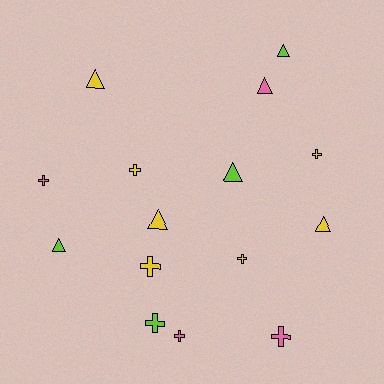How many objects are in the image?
There are 15 objects.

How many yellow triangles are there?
There are 3 yellow triangles.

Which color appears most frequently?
Yellow, with 7 objects.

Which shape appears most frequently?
Cross, with 8 objects.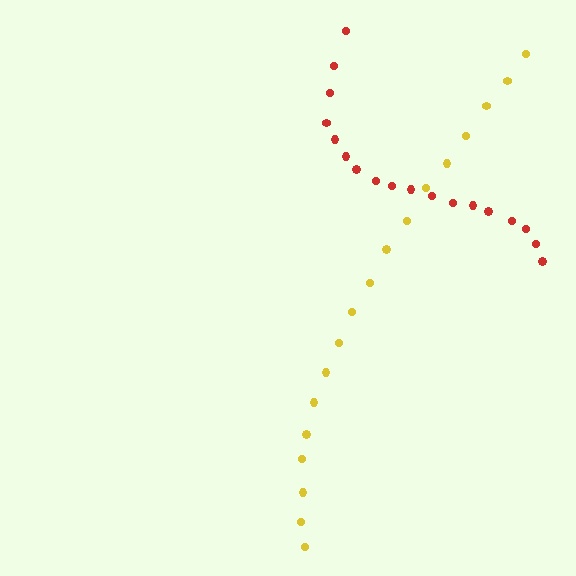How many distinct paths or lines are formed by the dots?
There are 2 distinct paths.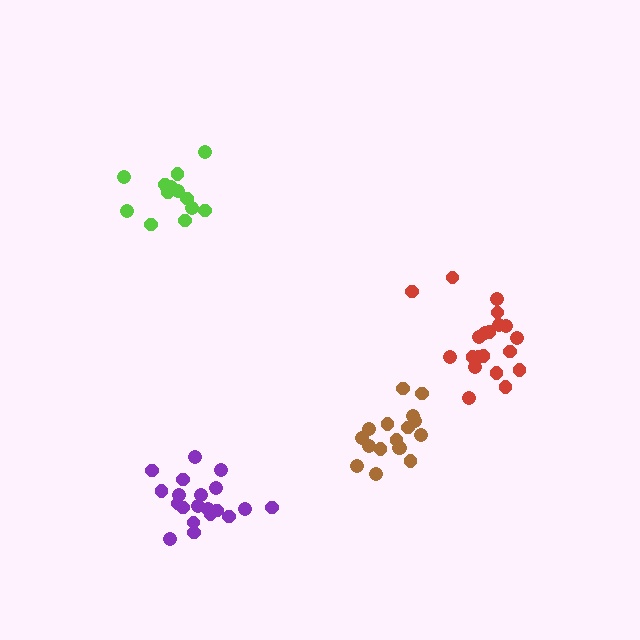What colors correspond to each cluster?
The clusters are colored: purple, lime, red, brown.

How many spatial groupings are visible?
There are 4 spatial groupings.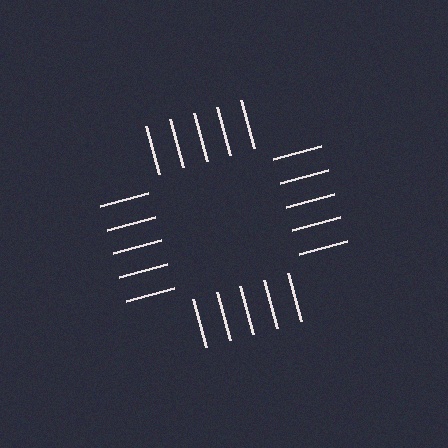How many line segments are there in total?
20 — 5 along each of the 4 edges.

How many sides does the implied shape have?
4 sides — the line-ends trace a square.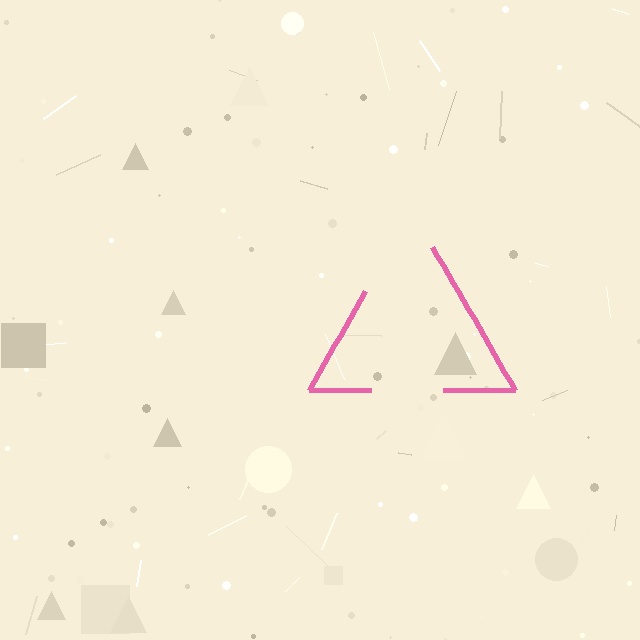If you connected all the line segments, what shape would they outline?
They would outline a triangle.